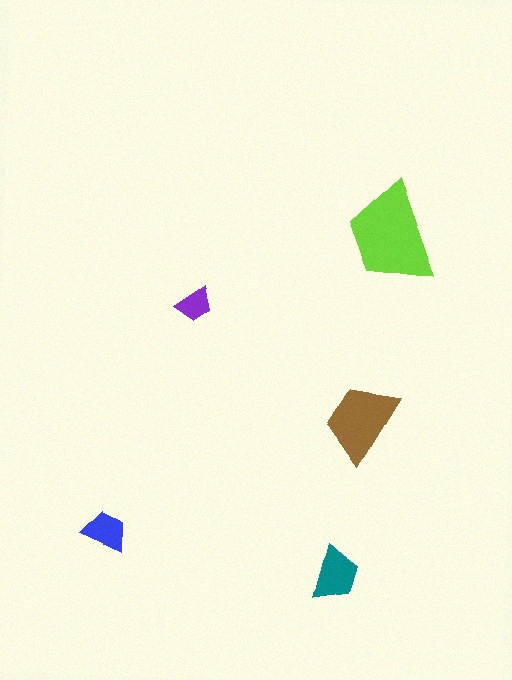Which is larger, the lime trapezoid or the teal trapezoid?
The lime one.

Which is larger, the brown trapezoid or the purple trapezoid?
The brown one.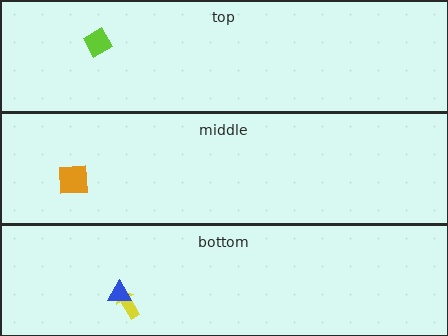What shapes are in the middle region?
The orange square.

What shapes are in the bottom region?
The yellow arrow, the blue triangle.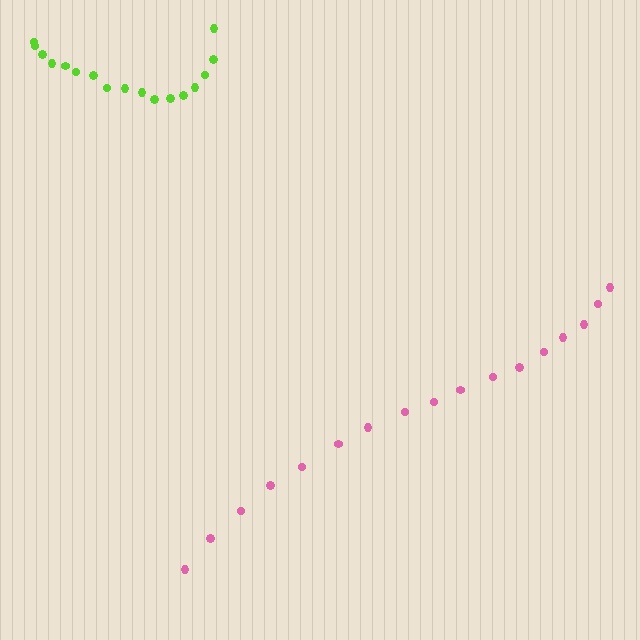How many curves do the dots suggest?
There are 2 distinct paths.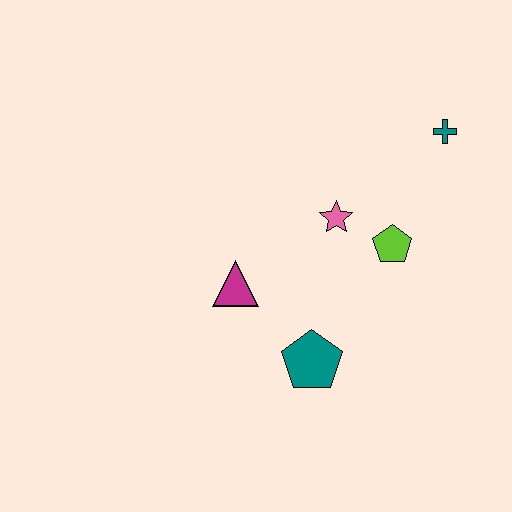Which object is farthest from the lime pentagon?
The magenta triangle is farthest from the lime pentagon.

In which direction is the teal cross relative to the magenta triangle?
The teal cross is to the right of the magenta triangle.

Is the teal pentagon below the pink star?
Yes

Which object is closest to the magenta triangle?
The teal pentagon is closest to the magenta triangle.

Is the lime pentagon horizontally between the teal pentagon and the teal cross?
Yes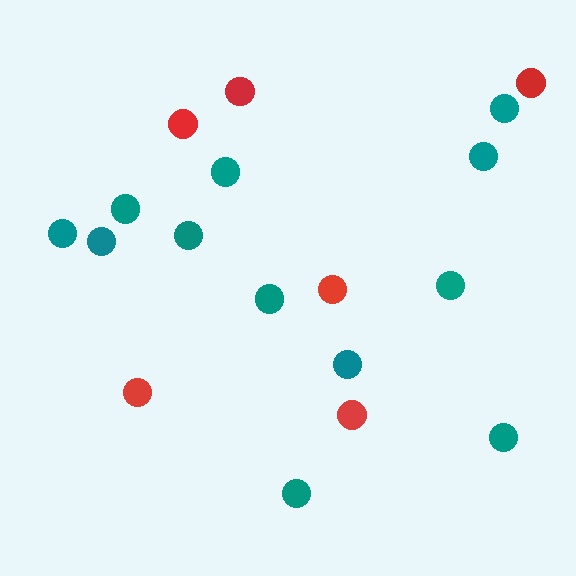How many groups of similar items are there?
There are 2 groups: one group of red circles (6) and one group of teal circles (12).